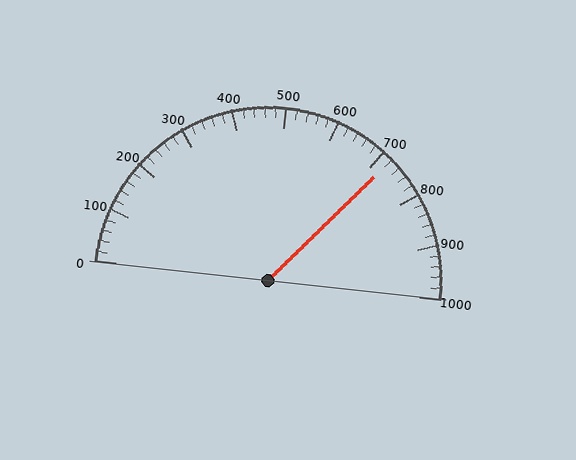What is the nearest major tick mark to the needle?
The nearest major tick mark is 700.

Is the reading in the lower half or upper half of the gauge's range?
The reading is in the upper half of the range (0 to 1000).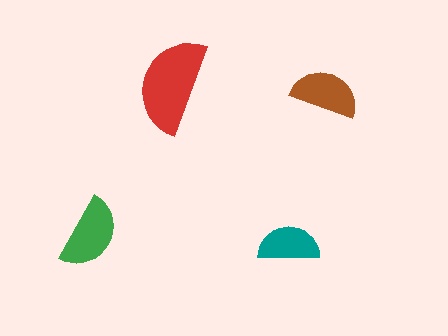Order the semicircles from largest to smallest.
the red one, the green one, the brown one, the teal one.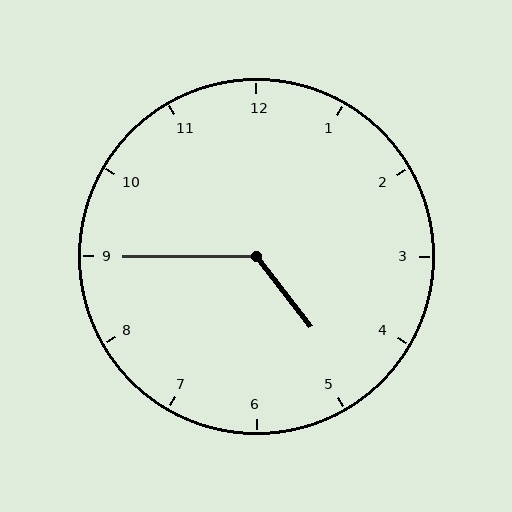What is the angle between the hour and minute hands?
Approximately 128 degrees.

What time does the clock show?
4:45.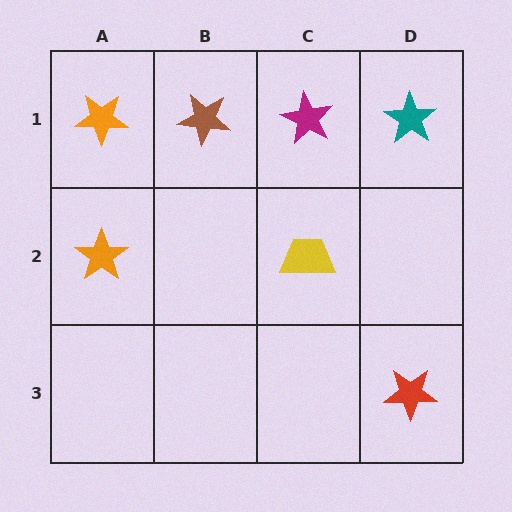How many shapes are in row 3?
1 shape.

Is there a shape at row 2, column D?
No, that cell is empty.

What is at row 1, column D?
A teal star.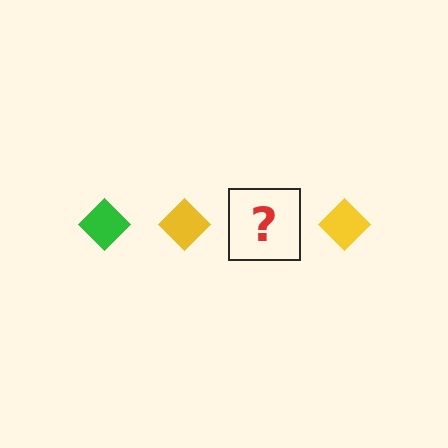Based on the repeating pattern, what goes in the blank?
The blank should be a green diamond.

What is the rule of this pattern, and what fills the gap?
The rule is that the pattern cycles through green, yellow diamonds. The gap should be filled with a green diamond.